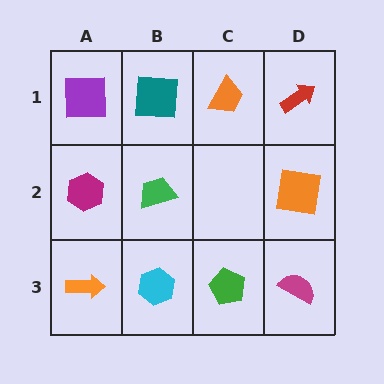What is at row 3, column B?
A cyan hexagon.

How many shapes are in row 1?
4 shapes.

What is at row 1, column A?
A purple square.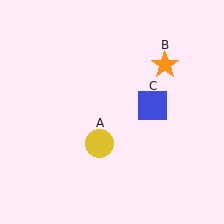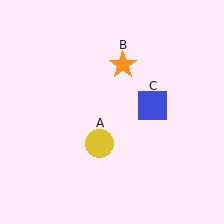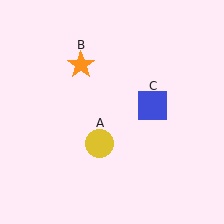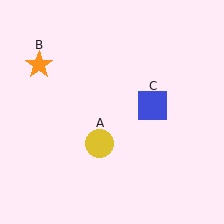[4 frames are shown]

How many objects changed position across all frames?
1 object changed position: orange star (object B).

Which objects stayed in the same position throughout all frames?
Yellow circle (object A) and blue square (object C) remained stationary.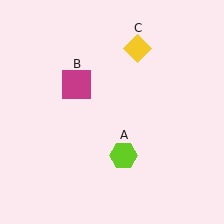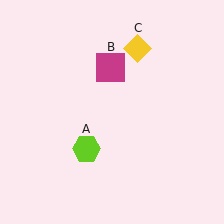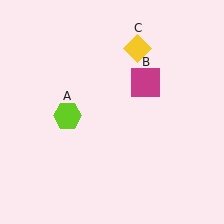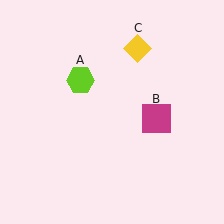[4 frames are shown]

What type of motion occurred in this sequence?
The lime hexagon (object A), magenta square (object B) rotated clockwise around the center of the scene.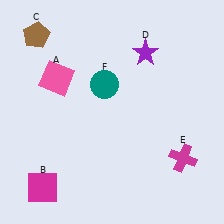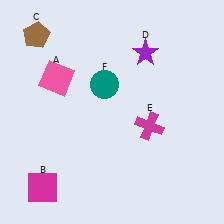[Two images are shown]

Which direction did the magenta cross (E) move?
The magenta cross (E) moved left.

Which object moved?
The magenta cross (E) moved left.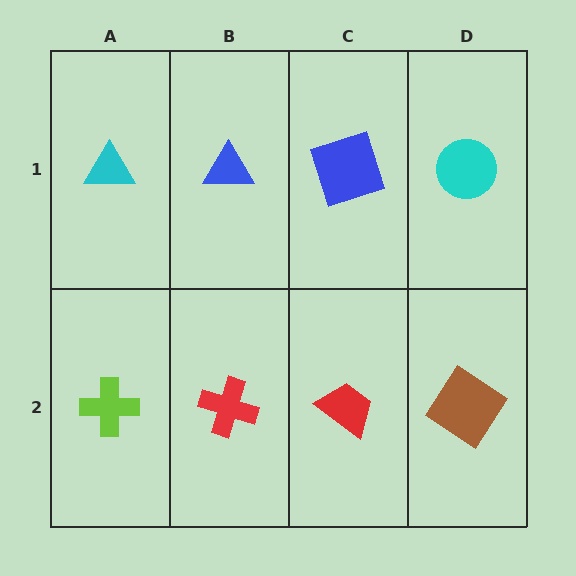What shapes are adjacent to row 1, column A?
A lime cross (row 2, column A), a blue triangle (row 1, column B).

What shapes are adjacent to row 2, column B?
A blue triangle (row 1, column B), a lime cross (row 2, column A), a red trapezoid (row 2, column C).